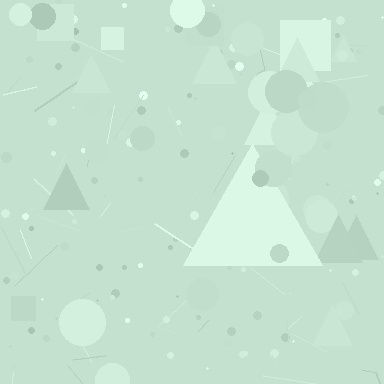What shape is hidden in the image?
A triangle is hidden in the image.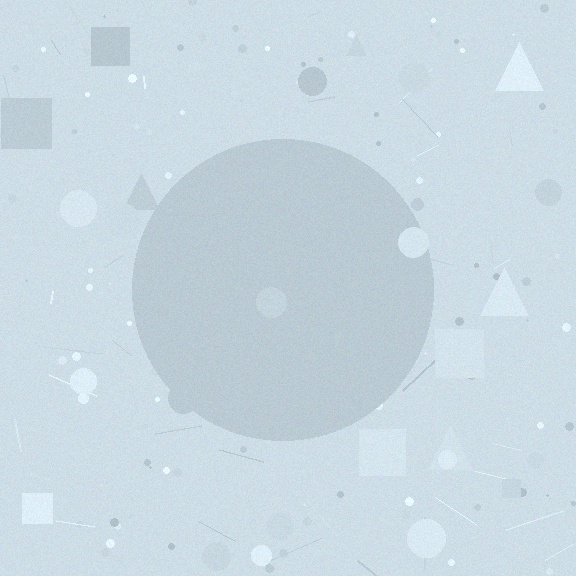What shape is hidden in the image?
A circle is hidden in the image.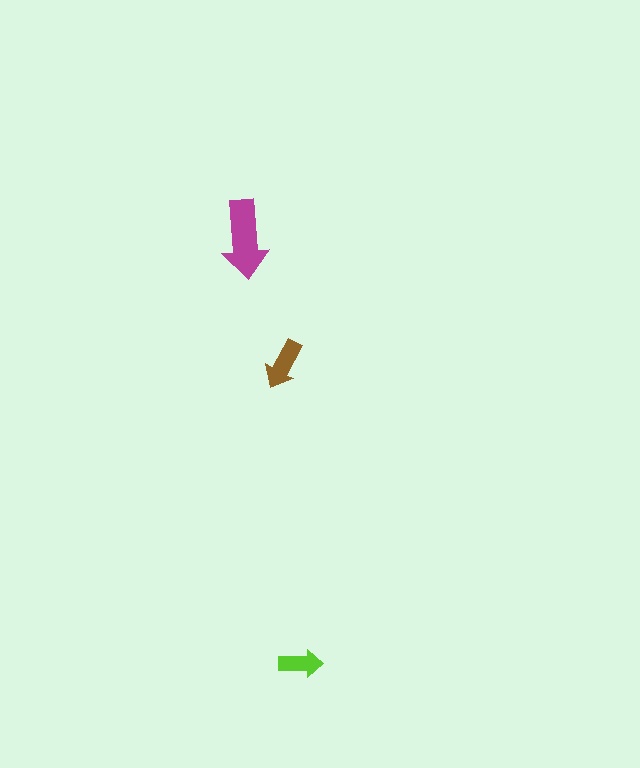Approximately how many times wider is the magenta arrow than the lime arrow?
About 2 times wider.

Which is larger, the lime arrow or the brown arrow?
The brown one.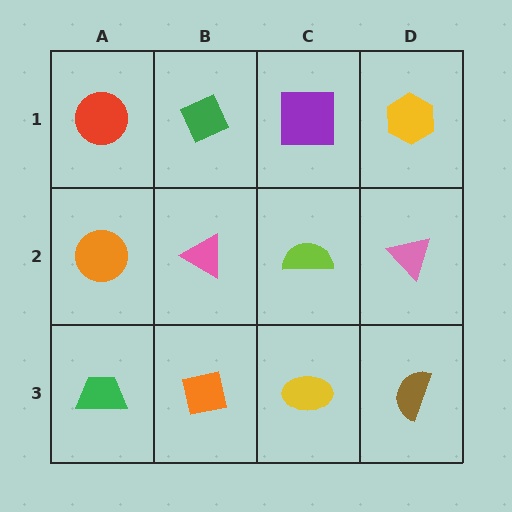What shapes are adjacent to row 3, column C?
A lime semicircle (row 2, column C), an orange square (row 3, column B), a brown semicircle (row 3, column D).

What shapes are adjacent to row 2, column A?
A red circle (row 1, column A), a green trapezoid (row 3, column A), a pink triangle (row 2, column B).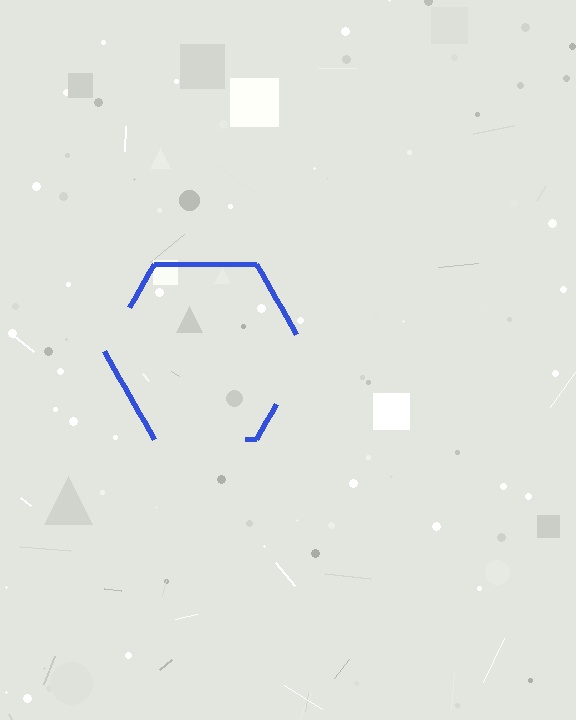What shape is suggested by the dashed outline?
The dashed outline suggests a hexagon.